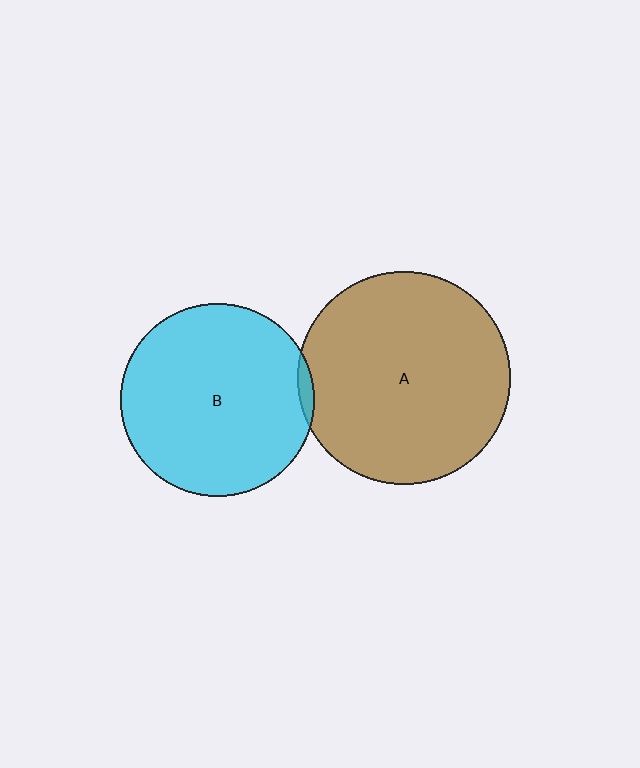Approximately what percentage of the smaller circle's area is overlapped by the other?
Approximately 5%.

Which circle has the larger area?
Circle A (brown).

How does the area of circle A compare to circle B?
Approximately 1.2 times.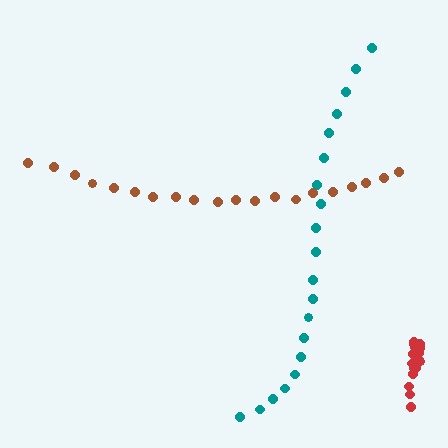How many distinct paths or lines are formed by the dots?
There are 3 distinct paths.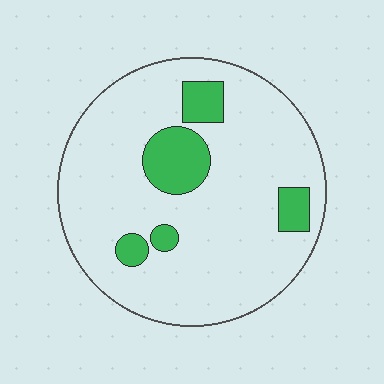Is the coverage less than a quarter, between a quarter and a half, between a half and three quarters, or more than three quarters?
Less than a quarter.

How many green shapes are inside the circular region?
5.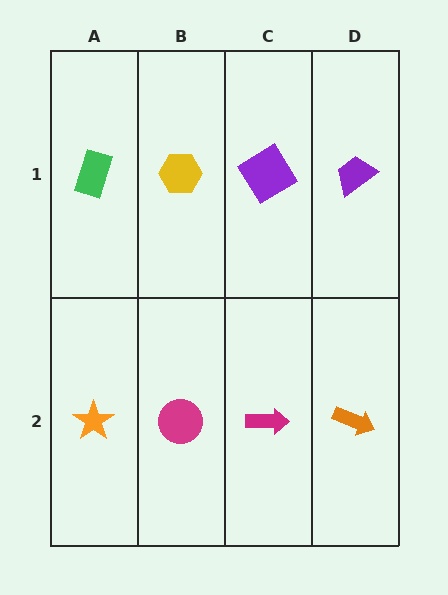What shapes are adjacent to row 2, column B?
A yellow hexagon (row 1, column B), an orange star (row 2, column A), a magenta arrow (row 2, column C).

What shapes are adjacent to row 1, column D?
An orange arrow (row 2, column D), a purple diamond (row 1, column C).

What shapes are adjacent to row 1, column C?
A magenta arrow (row 2, column C), a yellow hexagon (row 1, column B), a purple trapezoid (row 1, column D).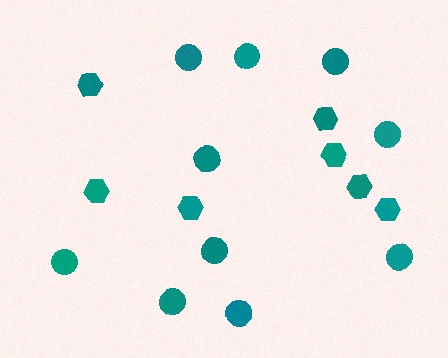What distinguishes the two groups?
There are 2 groups: one group of circles (10) and one group of hexagons (7).